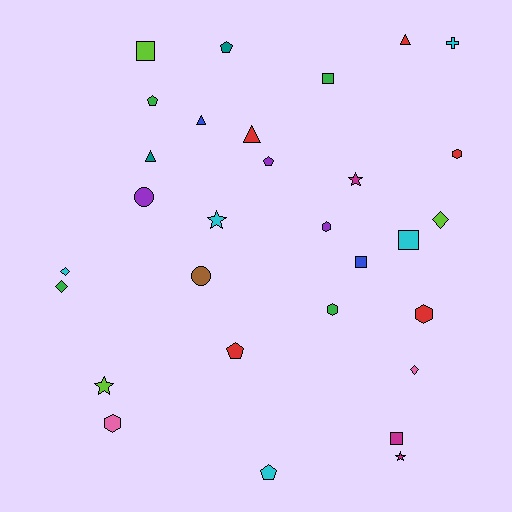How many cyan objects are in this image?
There are 5 cyan objects.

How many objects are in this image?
There are 30 objects.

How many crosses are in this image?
There is 1 cross.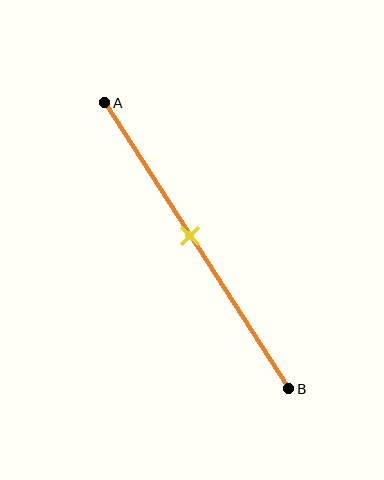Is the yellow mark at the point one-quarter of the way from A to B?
No, the mark is at about 45% from A, not at the 25% one-quarter point.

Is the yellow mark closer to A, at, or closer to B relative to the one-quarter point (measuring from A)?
The yellow mark is closer to point B than the one-quarter point of segment AB.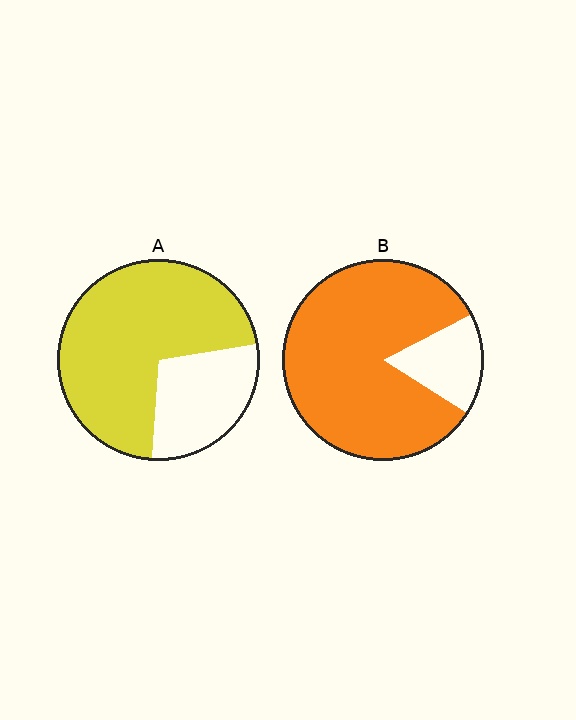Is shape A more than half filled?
Yes.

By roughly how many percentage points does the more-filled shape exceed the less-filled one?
By roughly 10 percentage points (B over A).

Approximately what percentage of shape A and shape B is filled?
A is approximately 70% and B is approximately 85%.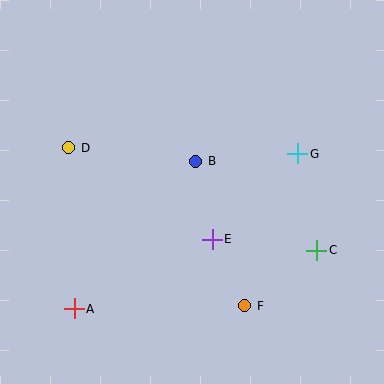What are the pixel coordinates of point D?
Point D is at (69, 148).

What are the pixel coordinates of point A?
Point A is at (74, 309).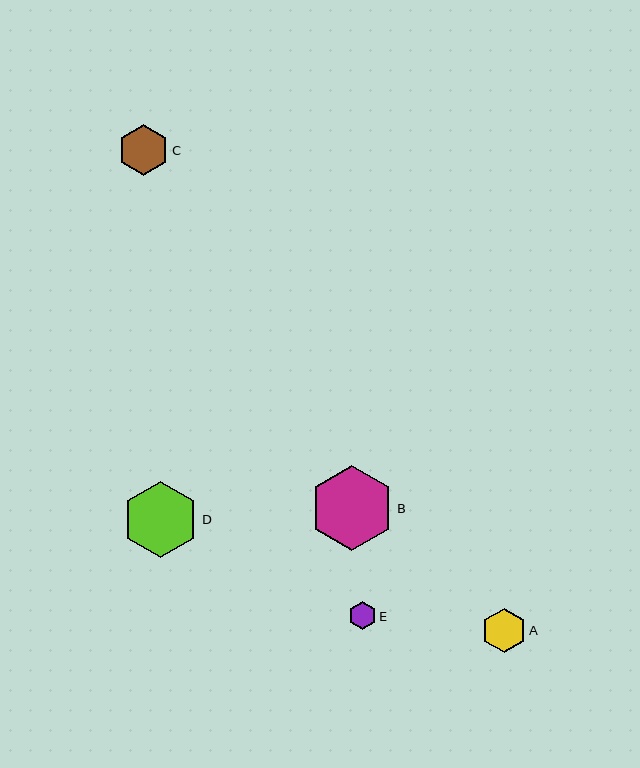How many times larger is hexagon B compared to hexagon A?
Hexagon B is approximately 1.9 times the size of hexagon A.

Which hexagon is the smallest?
Hexagon E is the smallest with a size of approximately 28 pixels.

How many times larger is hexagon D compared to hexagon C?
Hexagon D is approximately 1.5 times the size of hexagon C.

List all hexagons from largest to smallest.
From largest to smallest: B, D, C, A, E.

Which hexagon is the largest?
Hexagon B is the largest with a size of approximately 85 pixels.